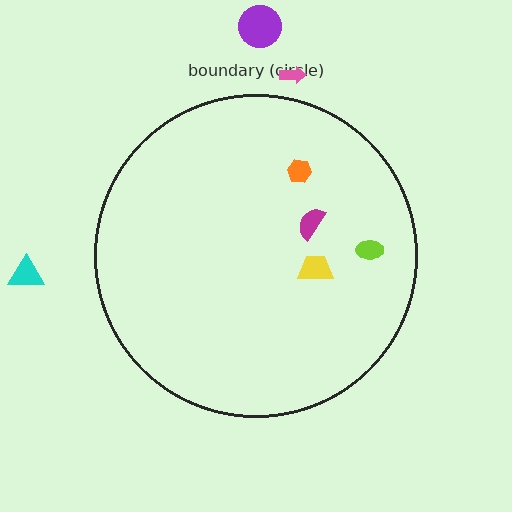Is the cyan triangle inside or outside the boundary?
Outside.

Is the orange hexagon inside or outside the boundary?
Inside.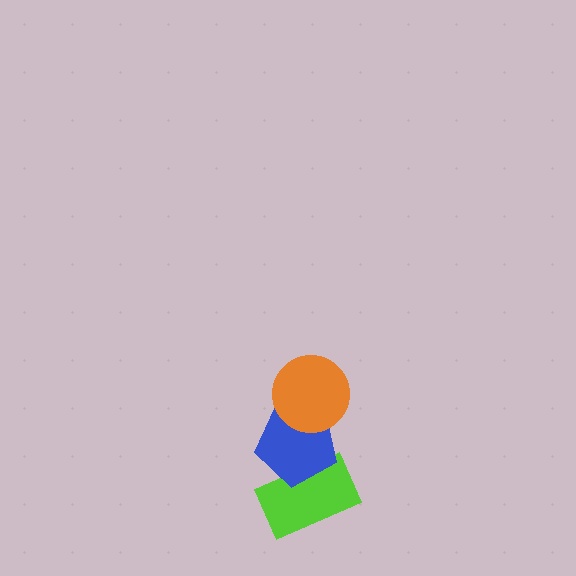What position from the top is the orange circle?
The orange circle is 1st from the top.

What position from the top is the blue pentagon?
The blue pentagon is 2nd from the top.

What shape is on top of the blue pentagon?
The orange circle is on top of the blue pentagon.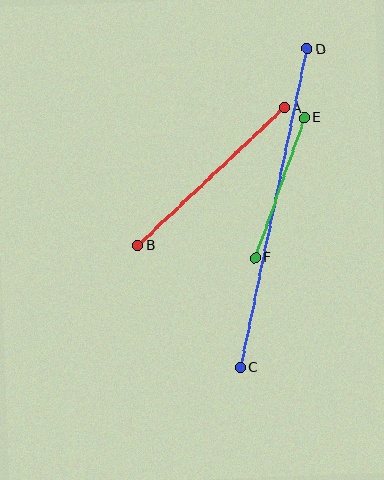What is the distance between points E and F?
The distance is approximately 149 pixels.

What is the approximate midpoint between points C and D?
The midpoint is at approximately (274, 208) pixels.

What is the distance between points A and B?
The distance is approximately 201 pixels.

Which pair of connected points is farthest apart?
Points C and D are farthest apart.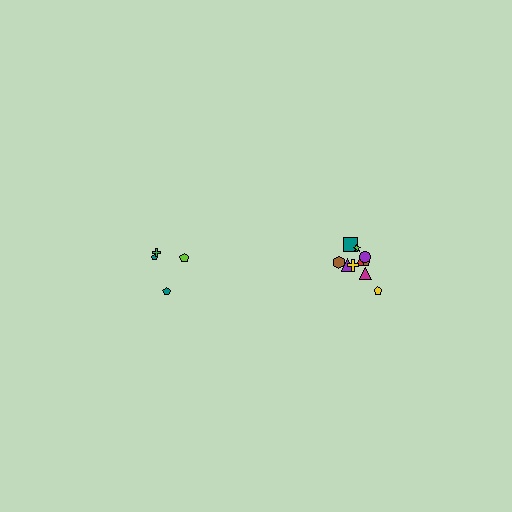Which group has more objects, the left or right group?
The right group.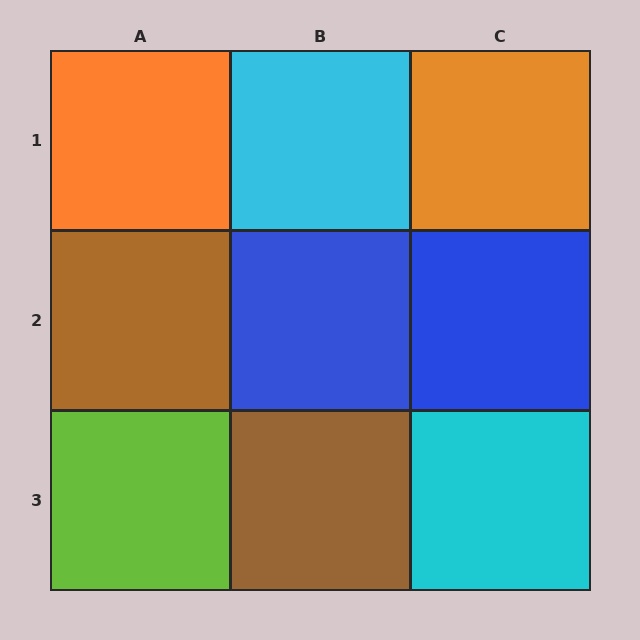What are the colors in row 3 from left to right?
Lime, brown, cyan.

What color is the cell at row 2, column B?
Blue.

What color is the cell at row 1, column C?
Orange.